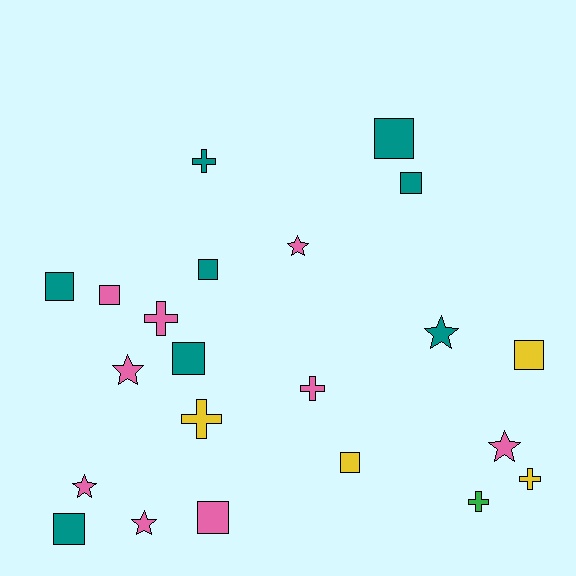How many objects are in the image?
There are 22 objects.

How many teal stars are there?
There is 1 teal star.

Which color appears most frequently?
Pink, with 9 objects.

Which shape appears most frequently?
Square, with 10 objects.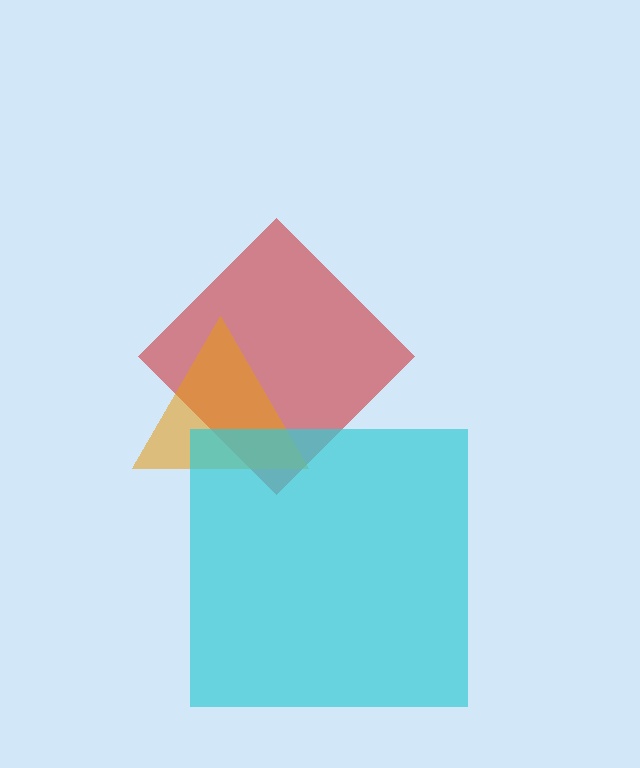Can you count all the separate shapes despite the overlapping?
Yes, there are 3 separate shapes.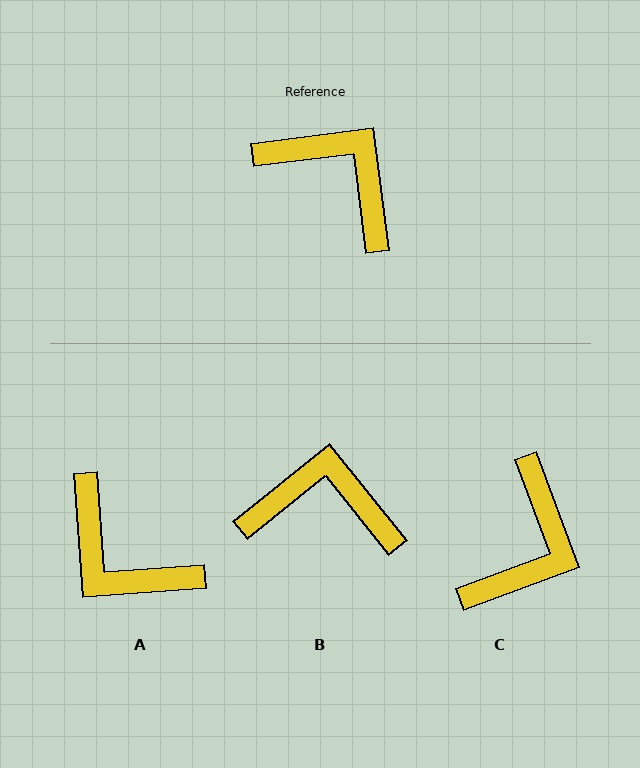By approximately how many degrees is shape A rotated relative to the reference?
Approximately 177 degrees counter-clockwise.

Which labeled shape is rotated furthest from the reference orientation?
A, about 177 degrees away.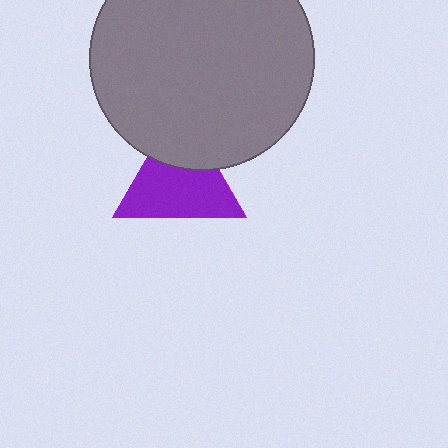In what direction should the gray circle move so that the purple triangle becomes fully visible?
The gray circle should move up. That is the shortest direction to clear the overlap and leave the purple triangle fully visible.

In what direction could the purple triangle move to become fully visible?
The purple triangle could move down. That would shift it out from behind the gray circle entirely.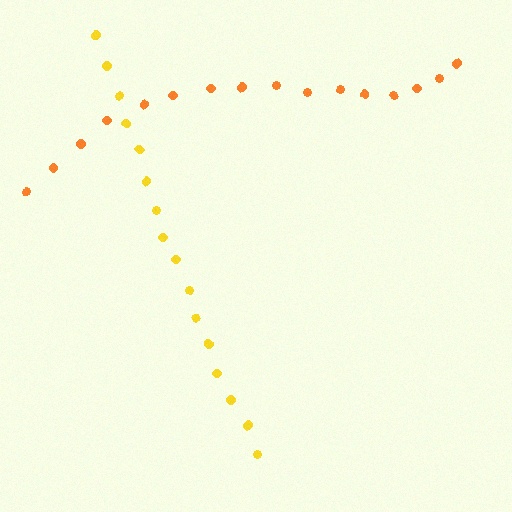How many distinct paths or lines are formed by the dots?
There are 2 distinct paths.